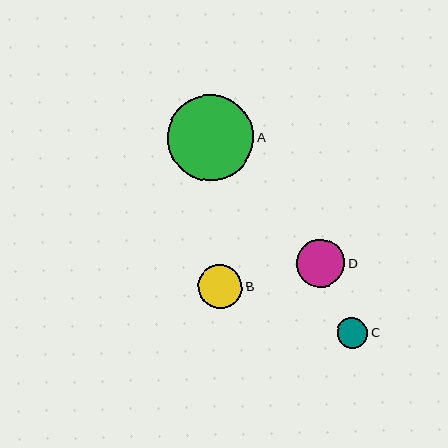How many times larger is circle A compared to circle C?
Circle A is approximately 2.9 times the size of circle C.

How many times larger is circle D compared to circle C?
Circle D is approximately 1.6 times the size of circle C.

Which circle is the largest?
Circle A is the largest with a size of approximately 86 pixels.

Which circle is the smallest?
Circle C is the smallest with a size of approximately 30 pixels.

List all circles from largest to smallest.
From largest to smallest: A, D, B, C.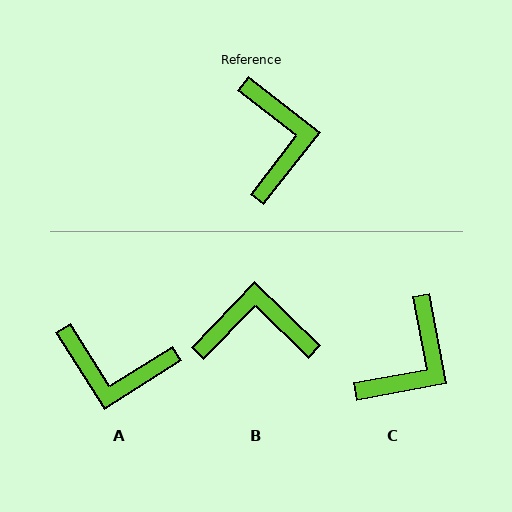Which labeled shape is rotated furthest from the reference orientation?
A, about 109 degrees away.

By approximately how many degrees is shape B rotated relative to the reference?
Approximately 84 degrees counter-clockwise.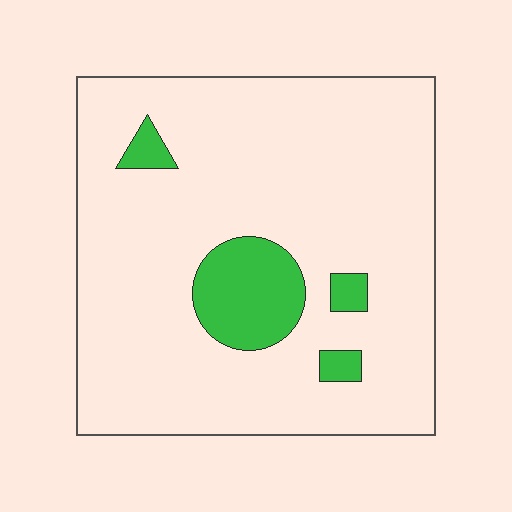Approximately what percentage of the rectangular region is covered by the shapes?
Approximately 10%.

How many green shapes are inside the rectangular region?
4.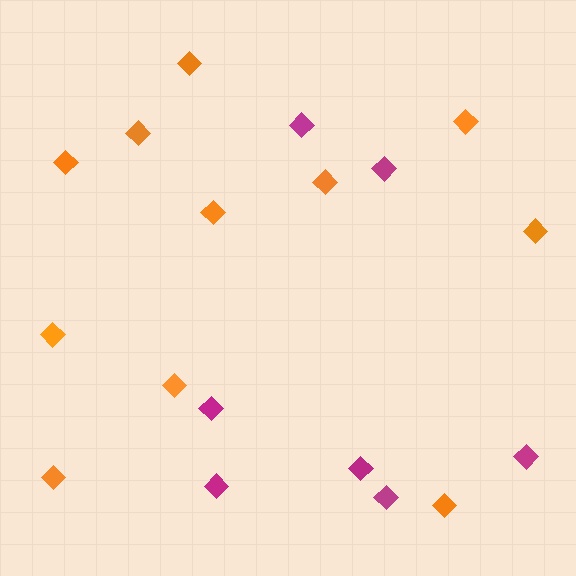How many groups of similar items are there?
There are 2 groups: one group of magenta diamonds (7) and one group of orange diamonds (11).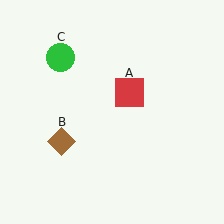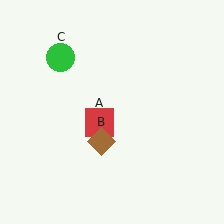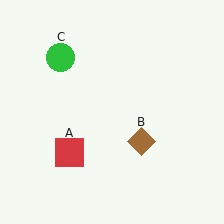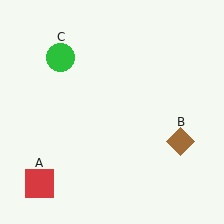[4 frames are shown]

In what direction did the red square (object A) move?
The red square (object A) moved down and to the left.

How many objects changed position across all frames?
2 objects changed position: red square (object A), brown diamond (object B).